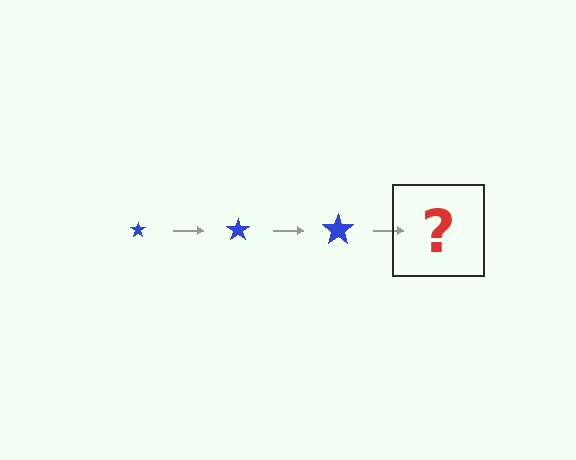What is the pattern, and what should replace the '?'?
The pattern is that the star gets progressively larger each step. The '?' should be a blue star, larger than the previous one.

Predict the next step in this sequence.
The next step is a blue star, larger than the previous one.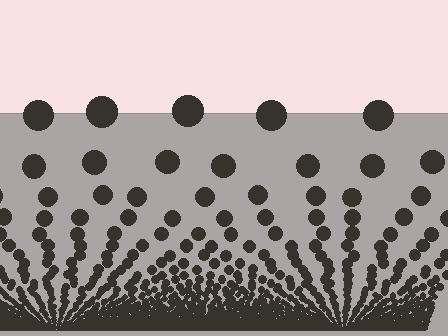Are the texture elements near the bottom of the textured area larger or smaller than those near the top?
Smaller. The gradient is inverted — elements near the bottom are smaller and denser.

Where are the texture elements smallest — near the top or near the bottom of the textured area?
Near the bottom.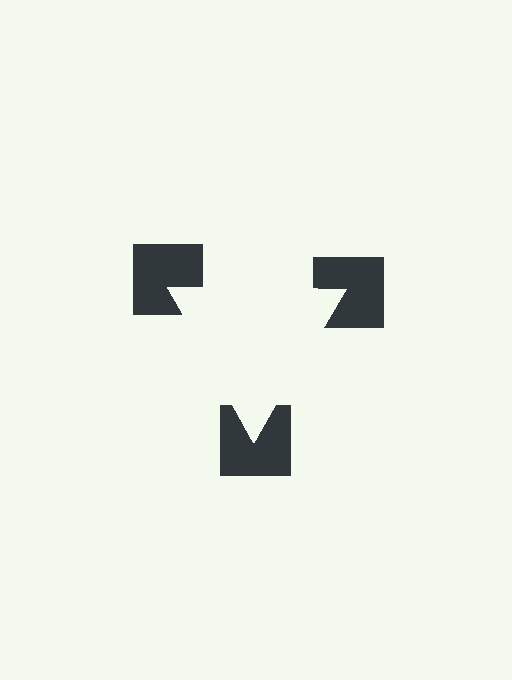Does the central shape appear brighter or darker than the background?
It typically appears slightly brighter than the background, even though no actual brightness change is drawn.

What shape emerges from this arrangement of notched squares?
An illusory triangle — its edges are inferred from the aligned wedge cuts in the notched squares, not physically drawn.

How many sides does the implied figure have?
3 sides.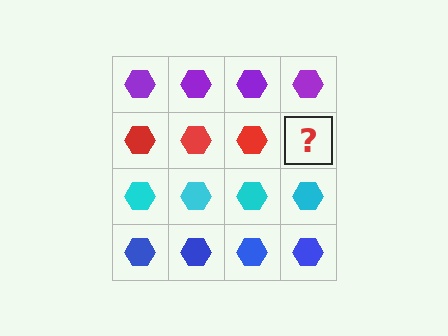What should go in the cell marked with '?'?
The missing cell should contain a red hexagon.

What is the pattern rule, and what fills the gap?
The rule is that each row has a consistent color. The gap should be filled with a red hexagon.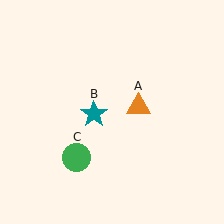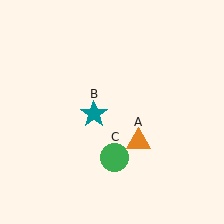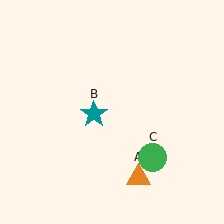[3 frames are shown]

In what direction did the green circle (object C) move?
The green circle (object C) moved right.